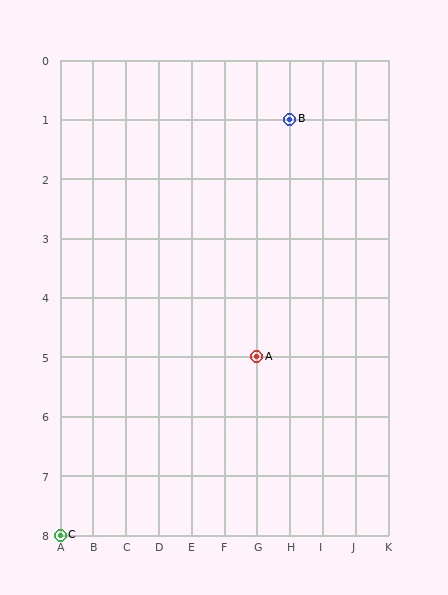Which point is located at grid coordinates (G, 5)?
Point A is at (G, 5).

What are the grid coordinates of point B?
Point B is at grid coordinates (H, 1).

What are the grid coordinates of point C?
Point C is at grid coordinates (A, 8).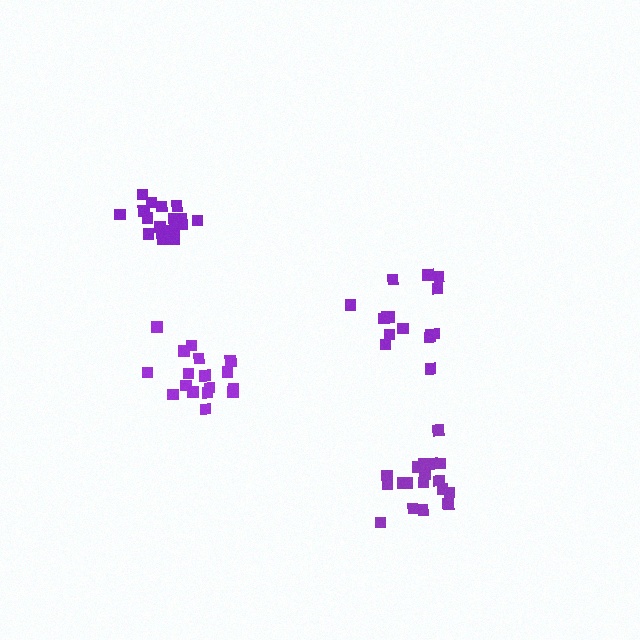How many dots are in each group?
Group 1: 17 dots, Group 2: 18 dots, Group 3: 15 dots, Group 4: 19 dots (69 total).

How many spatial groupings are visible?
There are 4 spatial groupings.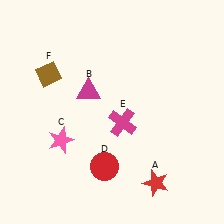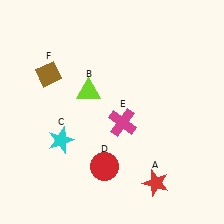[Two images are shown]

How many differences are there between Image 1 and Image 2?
There are 2 differences between the two images.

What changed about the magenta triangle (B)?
In Image 1, B is magenta. In Image 2, it changed to lime.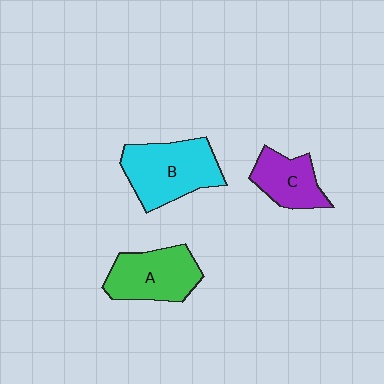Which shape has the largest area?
Shape B (cyan).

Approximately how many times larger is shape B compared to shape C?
Approximately 1.6 times.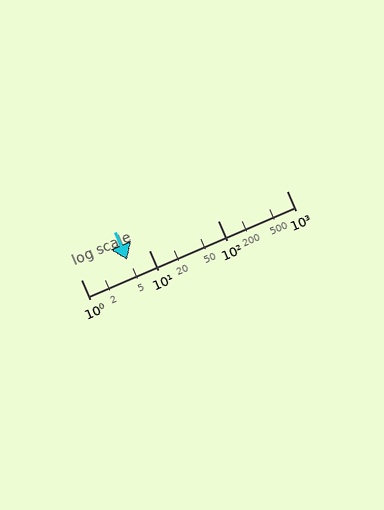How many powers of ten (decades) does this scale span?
The scale spans 3 decades, from 1 to 1000.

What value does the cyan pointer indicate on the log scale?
The pointer indicates approximately 4.8.